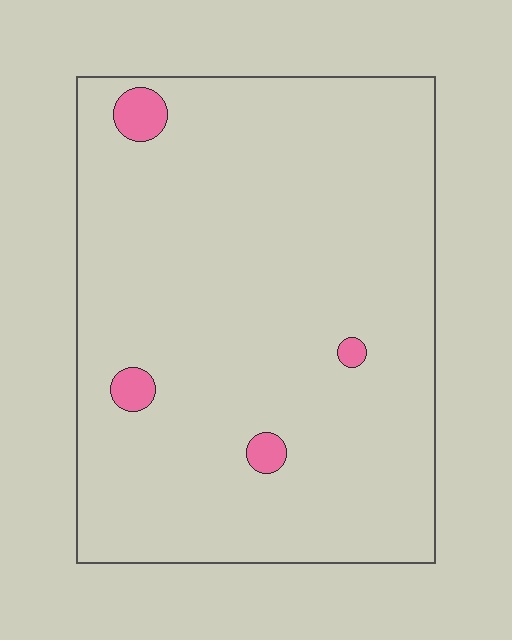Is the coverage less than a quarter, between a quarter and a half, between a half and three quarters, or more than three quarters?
Less than a quarter.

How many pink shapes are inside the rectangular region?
4.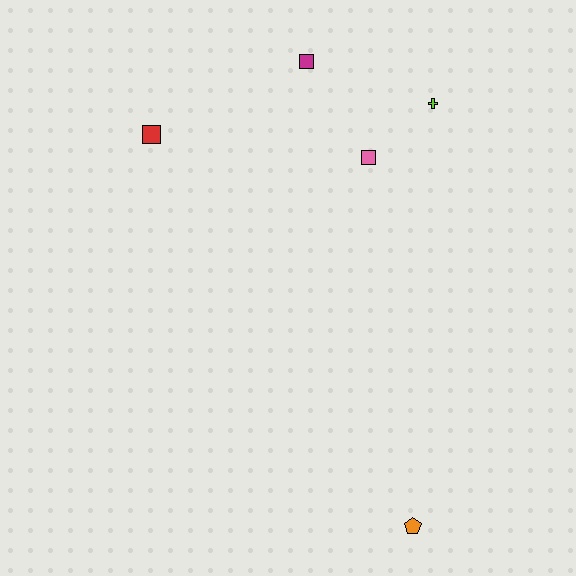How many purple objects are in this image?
There are no purple objects.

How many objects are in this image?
There are 5 objects.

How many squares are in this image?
There are 3 squares.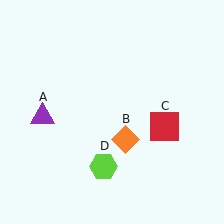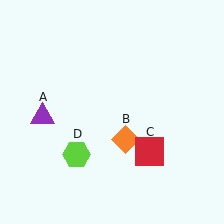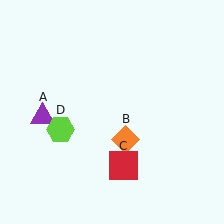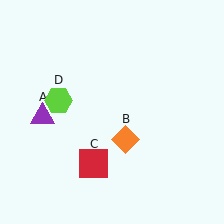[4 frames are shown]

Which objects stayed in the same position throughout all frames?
Purple triangle (object A) and orange diamond (object B) remained stationary.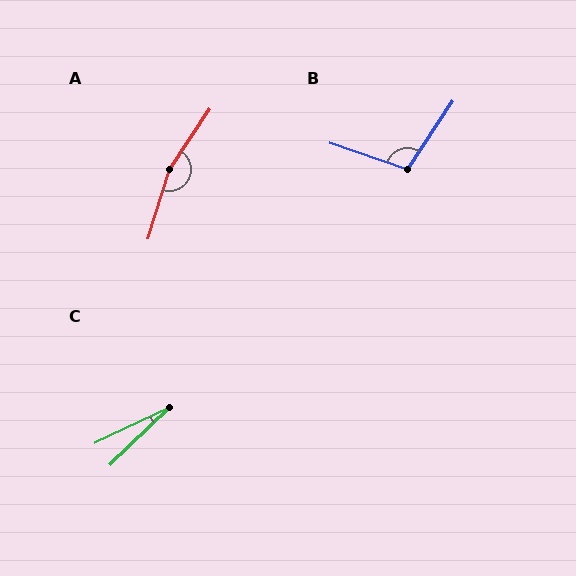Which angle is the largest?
A, at approximately 164 degrees.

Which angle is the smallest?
C, at approximately 18 degrees.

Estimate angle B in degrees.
Approximately 104 degrees.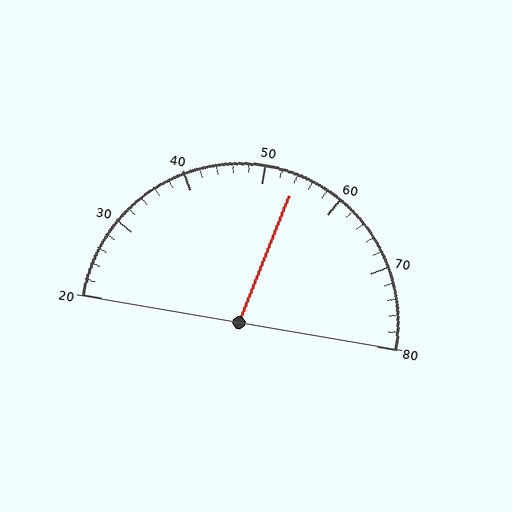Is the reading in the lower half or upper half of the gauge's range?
The reading is in the upper half of the range (20 to 80).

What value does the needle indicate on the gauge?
The needle indicates approximately 54.